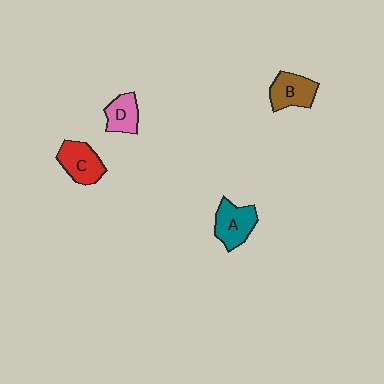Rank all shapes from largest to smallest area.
From largest to smallest: A (teal), C (red), B (brown), D (pink).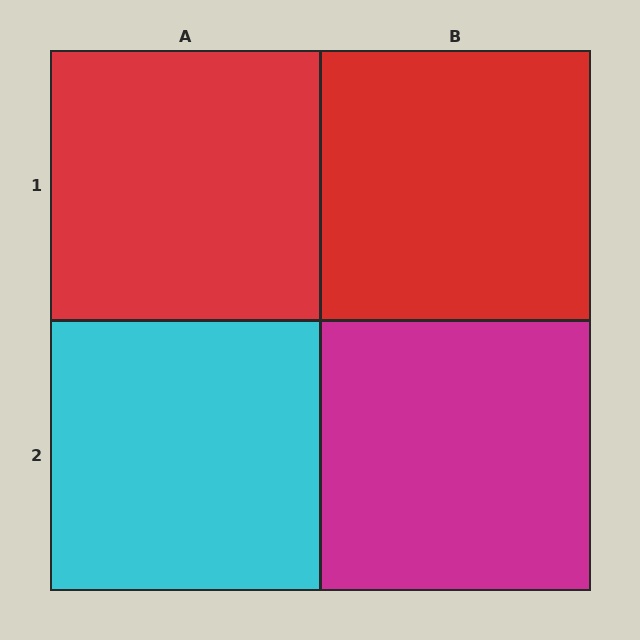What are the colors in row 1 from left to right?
Red, red.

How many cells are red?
2 cells are red.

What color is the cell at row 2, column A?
Cyan.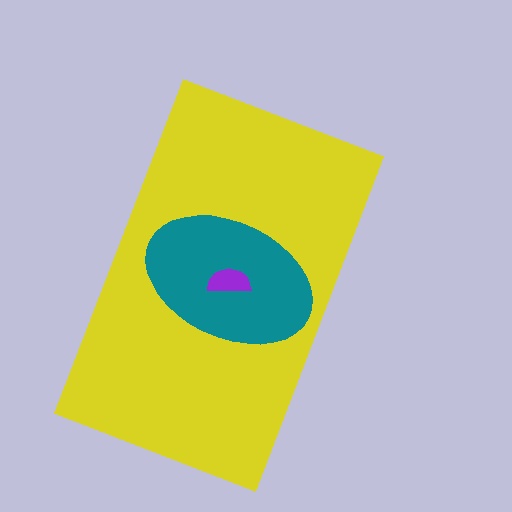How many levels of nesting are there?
3.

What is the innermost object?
The purple semicircle.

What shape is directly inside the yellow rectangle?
The teal ellipse.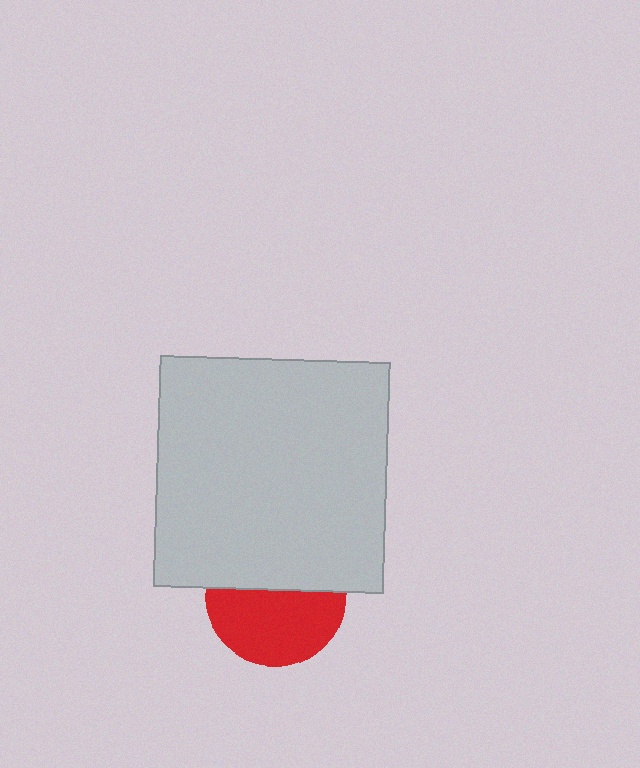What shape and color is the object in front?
The object in front is a light gray square.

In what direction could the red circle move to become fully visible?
The red circle could move down. That would shift it out from behind the light gray square entirely.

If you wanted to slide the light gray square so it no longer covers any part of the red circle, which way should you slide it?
Slide it up — that is the most direct way to separate the two shapes.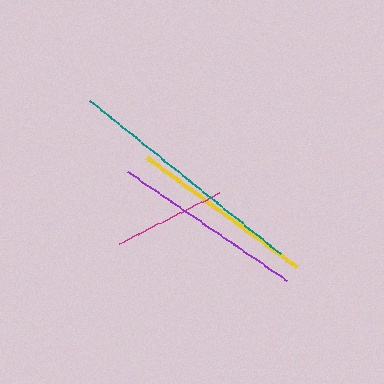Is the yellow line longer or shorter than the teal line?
The teal line is longer than the yellow line.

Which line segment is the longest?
The teal line is the longest at approximately 244 pixels.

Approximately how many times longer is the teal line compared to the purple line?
The teal line is approximately 1.3 times the length of the purple line.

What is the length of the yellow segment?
The yellow segment is approximately 185 pixels long.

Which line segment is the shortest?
The magenta line is the shortest at approximately 111 pixels.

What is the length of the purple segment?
The purple segment is approximately 193 pixels long.